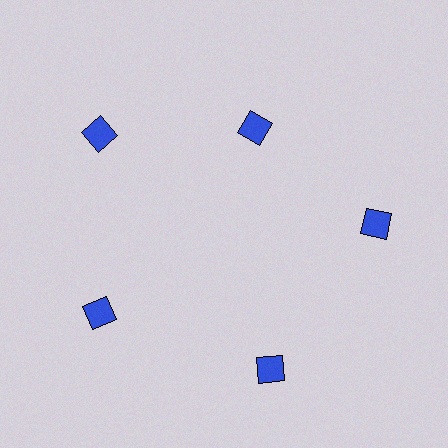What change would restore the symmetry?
The symmetry would be restored by moving it outward, back onto the ring so that all 5 squares sit at equal angles and equal distance from the center.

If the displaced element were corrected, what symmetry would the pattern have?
It would have 5-fold rotational symmetry — the pattern would map onto itself every 72 degrees.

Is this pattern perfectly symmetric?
No. The 5 blue squares are arranged in a ring, but one element near the 1 o'clock position is pulled inward toward the center, breaking the 5-fold rotational symmetry.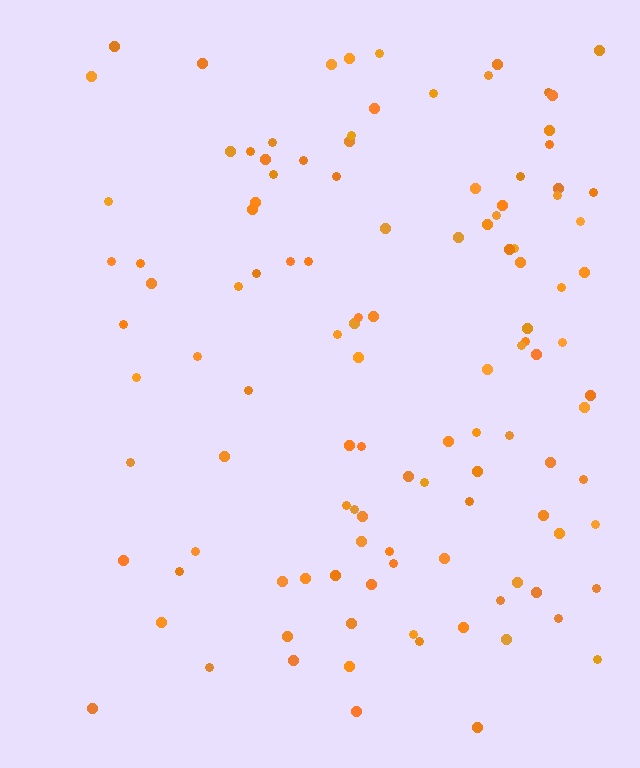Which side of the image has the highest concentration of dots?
The right.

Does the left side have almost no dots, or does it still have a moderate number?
Still a moderate number, just noticeably fewer than the right.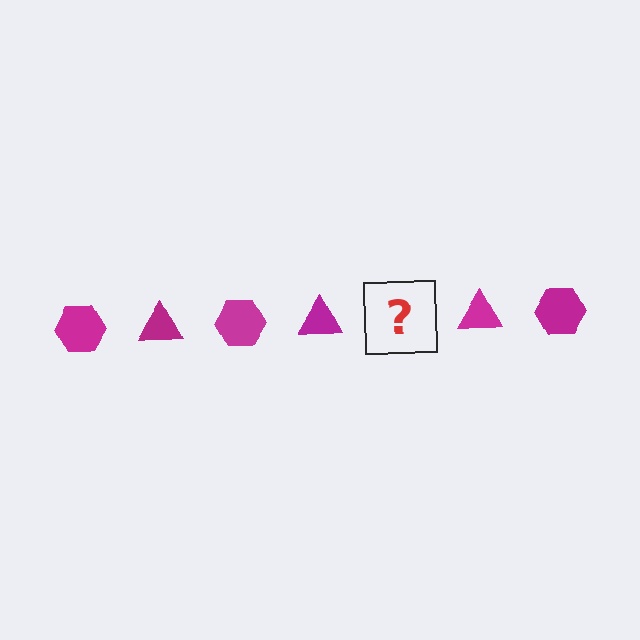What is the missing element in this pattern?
The missing element is a magenta hexagon.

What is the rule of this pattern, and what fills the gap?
The rule is that the pattern cycles through hexagon, triangle shapes in magenta. The gap should be filled with a magenta hexagon.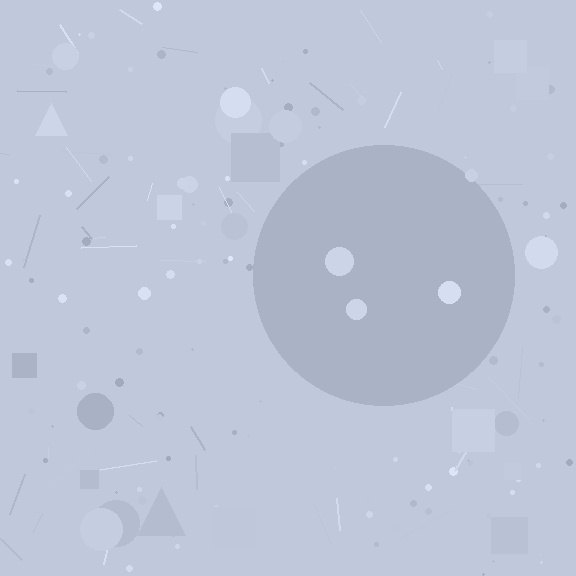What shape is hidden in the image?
A circle is hidden in the image.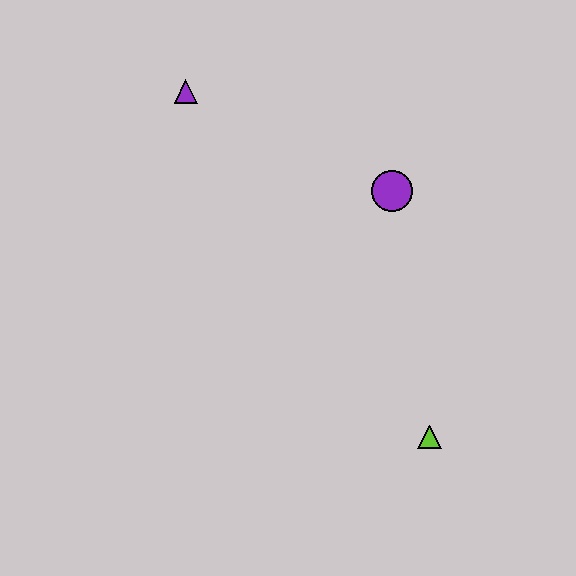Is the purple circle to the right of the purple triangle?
Yes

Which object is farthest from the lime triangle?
The purple triangle is farthest from the lime triangle.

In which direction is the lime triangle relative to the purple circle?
The lime triangle is below the purple circle.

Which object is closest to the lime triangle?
The purple circle is closest to the lime triangle.